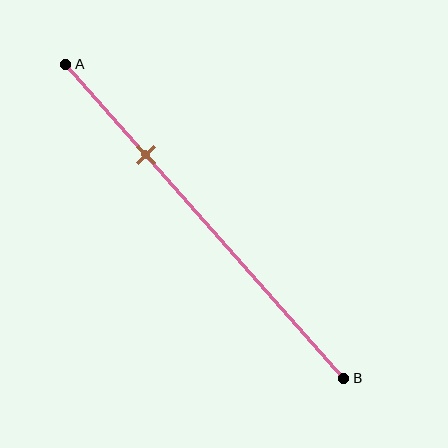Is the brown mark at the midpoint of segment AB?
No, the mark is at about 30% from A, not at the 50% midpoint.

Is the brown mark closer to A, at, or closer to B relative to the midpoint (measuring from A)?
The brown mark is closer to point A than the midpoint of segment AB.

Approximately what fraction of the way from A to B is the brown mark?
The brown mark is approximately 30% of the way from A to B.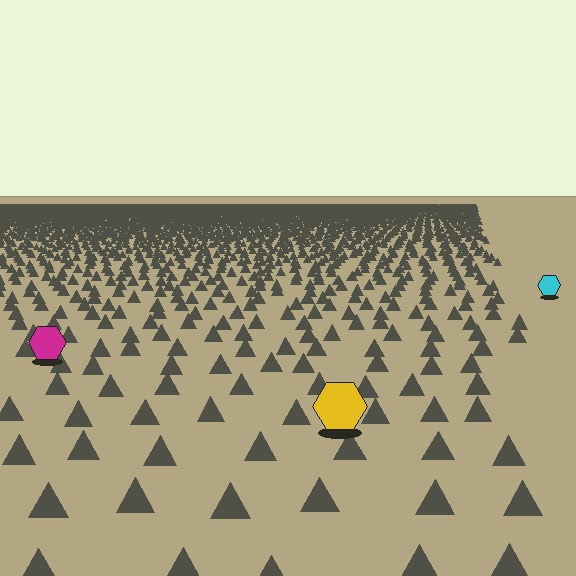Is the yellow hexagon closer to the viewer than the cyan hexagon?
Yes. The yellow hexagon is closer — you can tell from the texture gradient: the ground texture is coarser near it.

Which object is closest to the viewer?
The yellow hexagon is closest. The texture marks near it are larger and more spread out.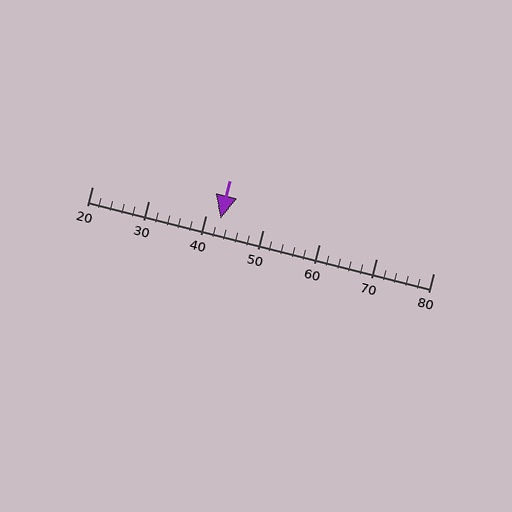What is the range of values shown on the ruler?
The ruler shows values from 20 to 80.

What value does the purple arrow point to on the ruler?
The purple arrow points to approximately 42.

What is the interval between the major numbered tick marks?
The major tick marks are spaced 10 units apart.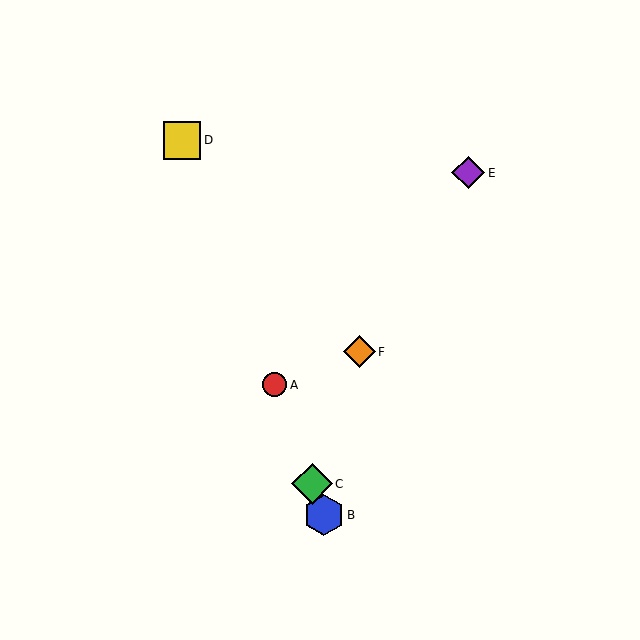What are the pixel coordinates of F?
Object F is at (360, 352).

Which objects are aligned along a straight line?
Objects A, B, C, D are aligned along a straight line.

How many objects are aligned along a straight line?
4 objects (A, B, C, D) are aligned along a straight line.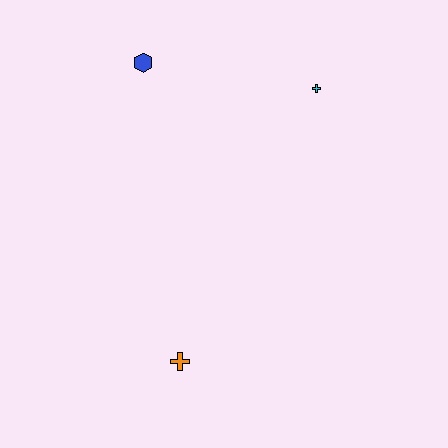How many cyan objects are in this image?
There is 1 cyan object.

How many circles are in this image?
There are no circles.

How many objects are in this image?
There are 3 objects.